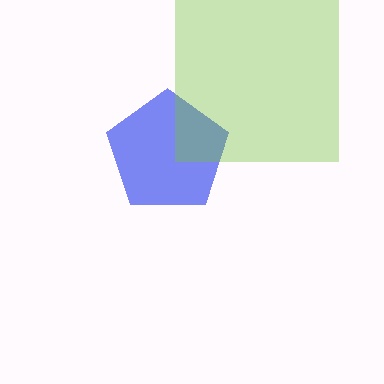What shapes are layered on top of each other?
The layered shapes are: a blue pentagon, a lime square.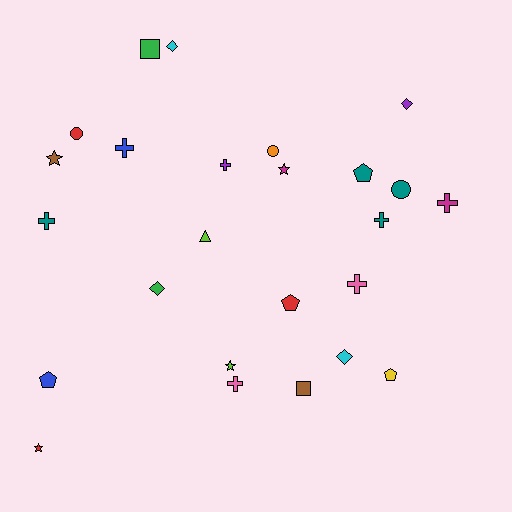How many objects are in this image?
There are 25 objects.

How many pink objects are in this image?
There are 2 pink objects.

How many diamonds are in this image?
There are 4 diamonds.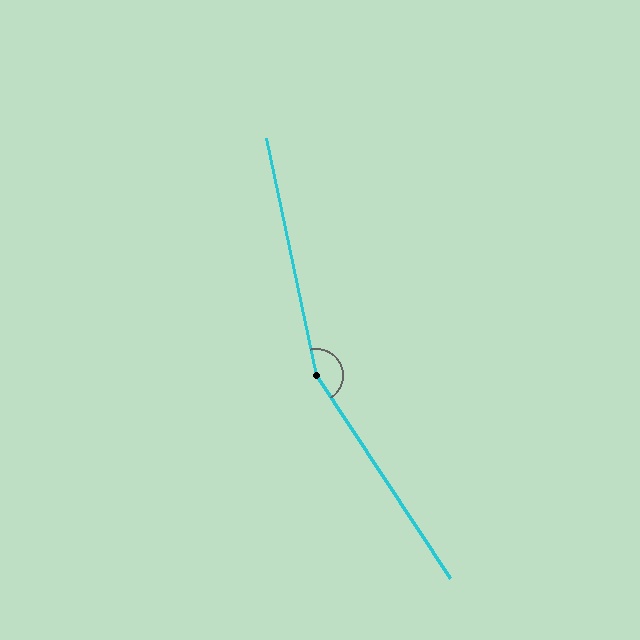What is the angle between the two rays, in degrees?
Approximately 158 degrees.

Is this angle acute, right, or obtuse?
It is obtuse.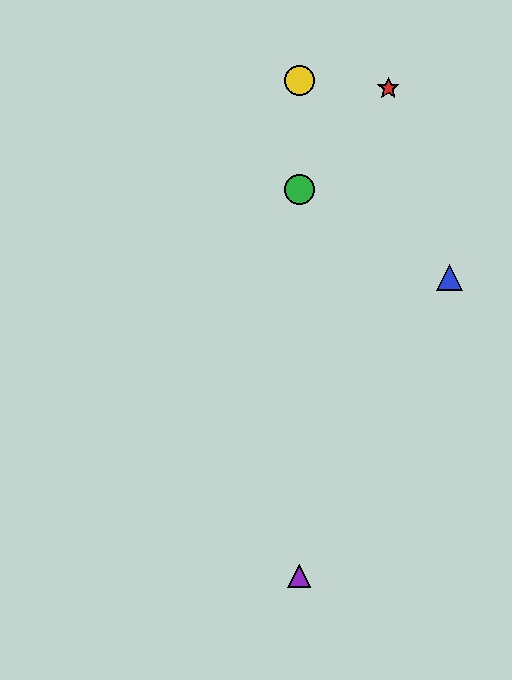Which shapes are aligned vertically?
The green circle, the yellow circle, the purple triangle are aligned vertically.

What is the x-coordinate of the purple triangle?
The purple triangle is at x≈299.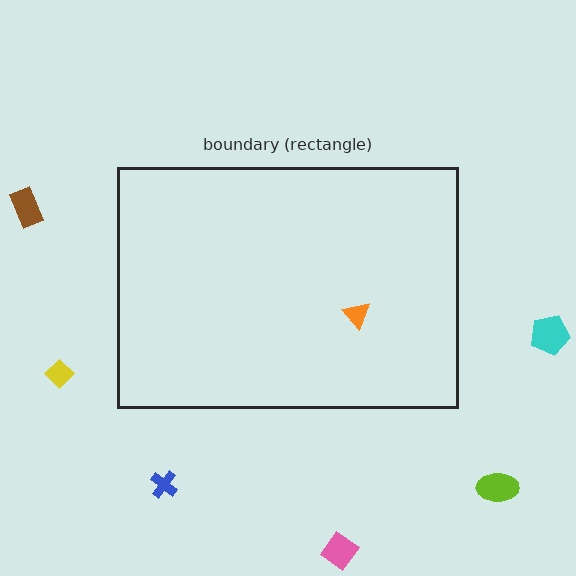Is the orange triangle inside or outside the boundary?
Inside.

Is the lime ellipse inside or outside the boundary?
Outside.